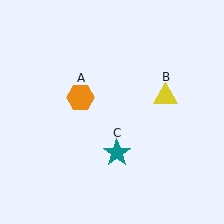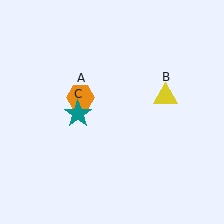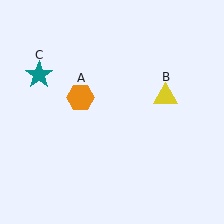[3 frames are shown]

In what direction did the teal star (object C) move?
The teal star (object C) moved up and to the left.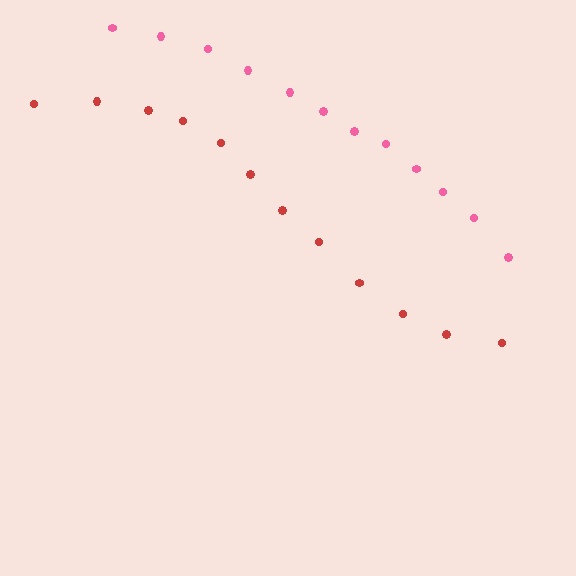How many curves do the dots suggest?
There are 2 distinct paths.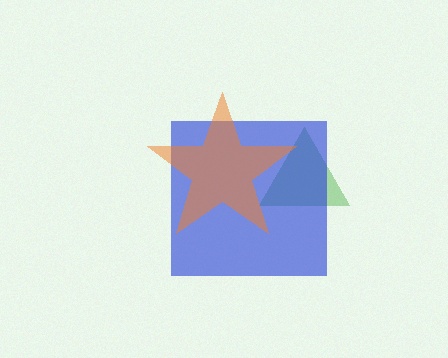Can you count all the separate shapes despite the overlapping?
Yes, there are 3 separate shapes.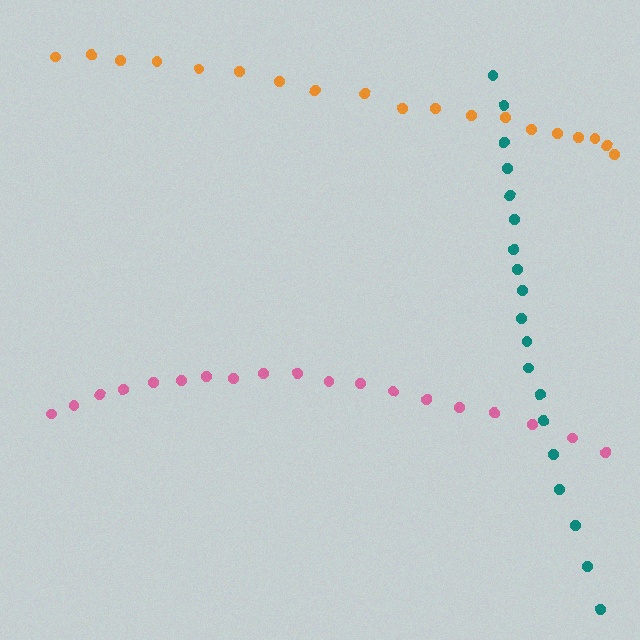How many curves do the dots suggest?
There are 3 distinct paths.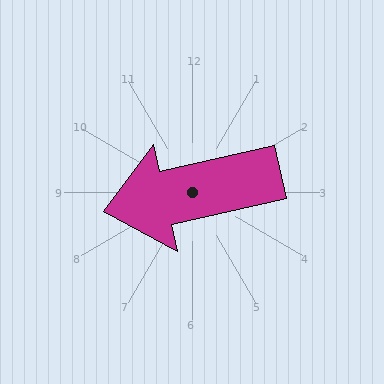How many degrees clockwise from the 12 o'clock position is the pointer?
Approximately 257 degrees.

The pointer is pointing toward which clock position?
Roughly 9 o'clock.